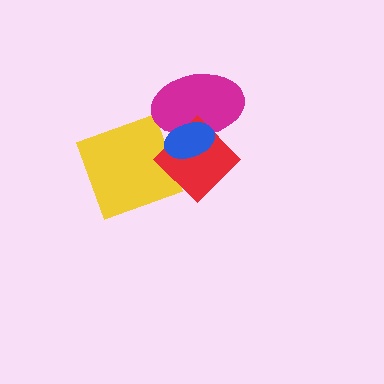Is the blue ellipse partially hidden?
No, no other shape covers it.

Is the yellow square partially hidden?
Yes, it is partially covered by another shape.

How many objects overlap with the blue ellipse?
2 objects overlap with the blue ellipse.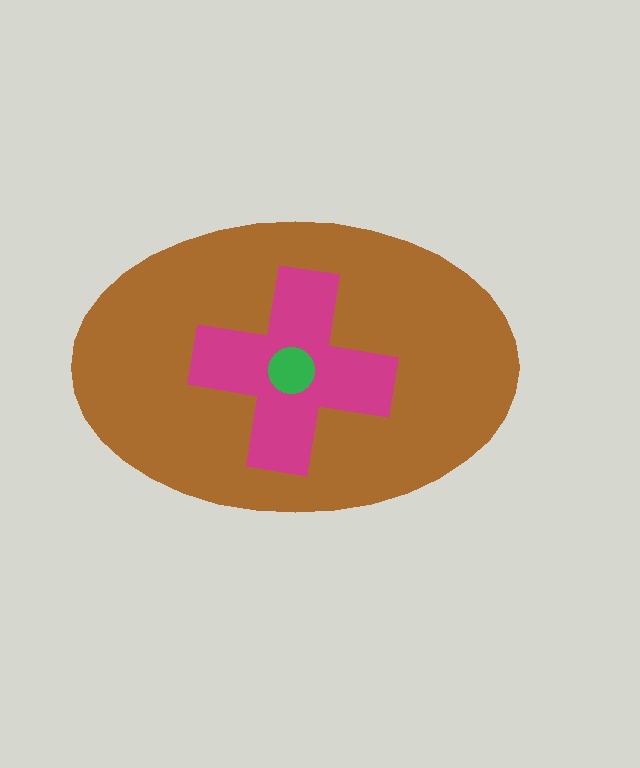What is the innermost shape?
The green circle.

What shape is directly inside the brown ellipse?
The magenta cross.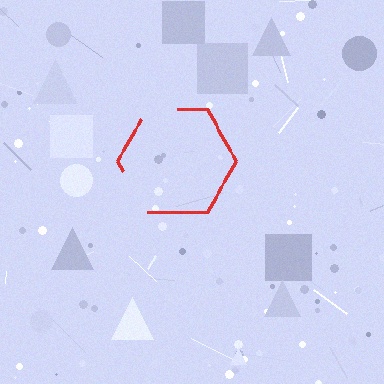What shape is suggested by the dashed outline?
The dashed outline suggests a hexagon.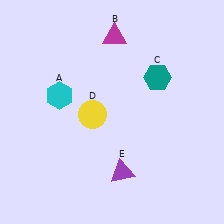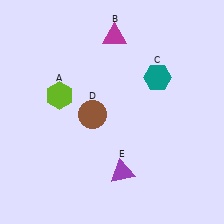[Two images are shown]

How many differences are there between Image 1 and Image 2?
There are 2 differences between the two images.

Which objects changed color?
A changed from cyan to lime. D changed from yellow to brown.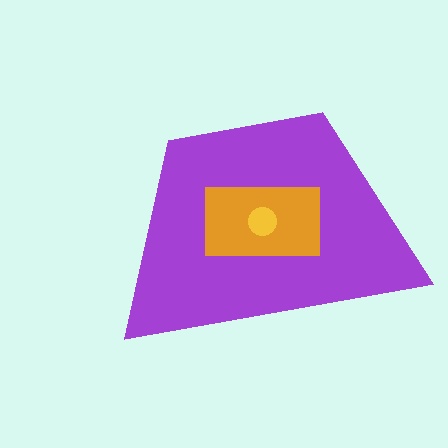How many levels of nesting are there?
3.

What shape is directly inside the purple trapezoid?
The orange rectangle.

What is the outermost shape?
The purple trapezoid.